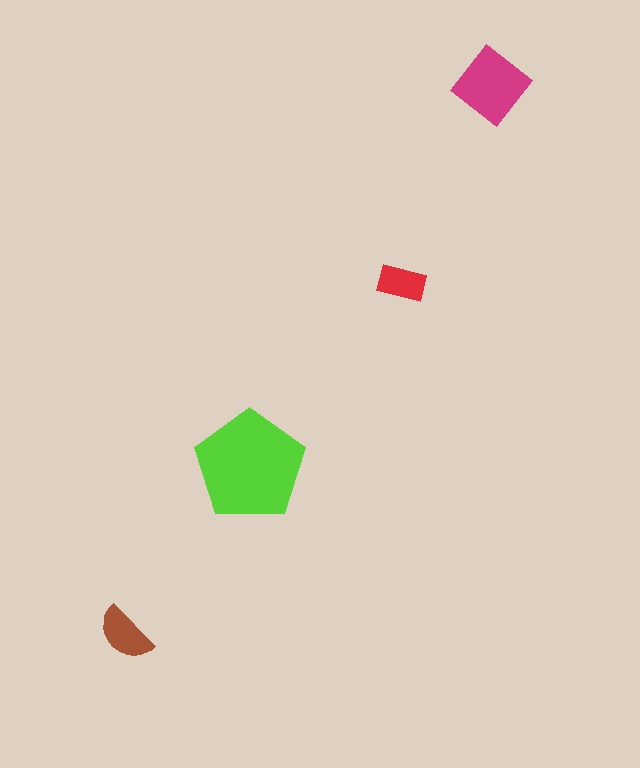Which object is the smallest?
The red rectangle.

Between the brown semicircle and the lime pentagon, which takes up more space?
The lime pentagon.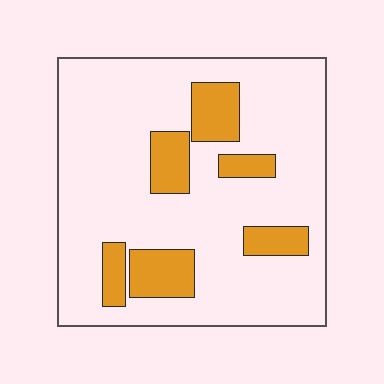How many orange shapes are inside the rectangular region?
6.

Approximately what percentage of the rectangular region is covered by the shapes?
Approximately 20%.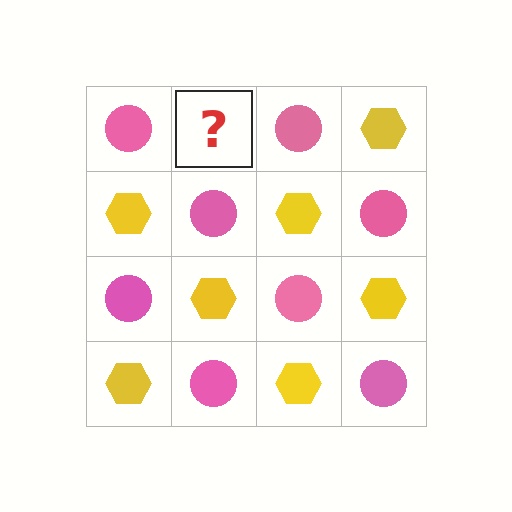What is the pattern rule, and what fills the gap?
The rule is that it alternates pink circle and yellow hexagon in a checkerboard pattern. The gap should be filled with a yellow hexagon.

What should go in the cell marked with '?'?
The missing cell should contain a yellow hexagon.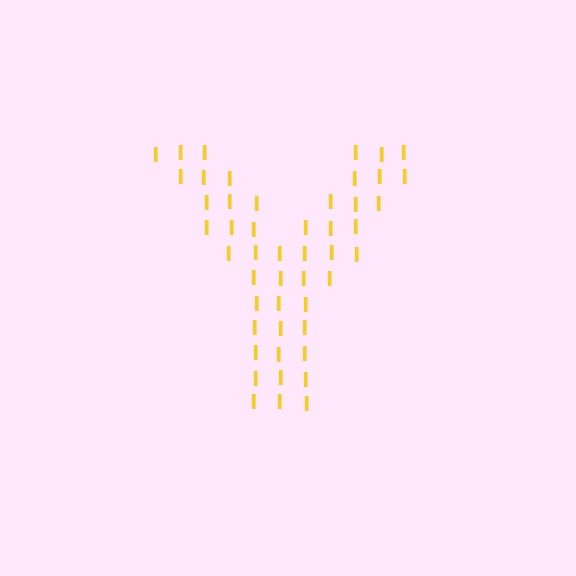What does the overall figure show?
The overall figure shows the letter Y.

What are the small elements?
The small elements are letter I's.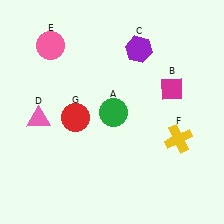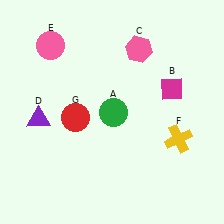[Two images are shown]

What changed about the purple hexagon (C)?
In Image 1, C is purple. In Image 2, it changed to pink.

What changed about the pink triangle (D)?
In Image 1, D is pink. In Image 2, it changed to purple.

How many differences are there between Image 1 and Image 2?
There are 2 differences between the two images.